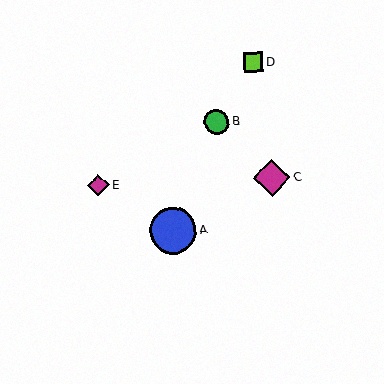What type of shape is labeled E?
Shape E is a magenta diamond.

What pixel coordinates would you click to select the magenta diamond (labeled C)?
Click at (272, 178) to select the magenta diamond C.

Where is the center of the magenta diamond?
The center of the magenta diamond is at (272, 178).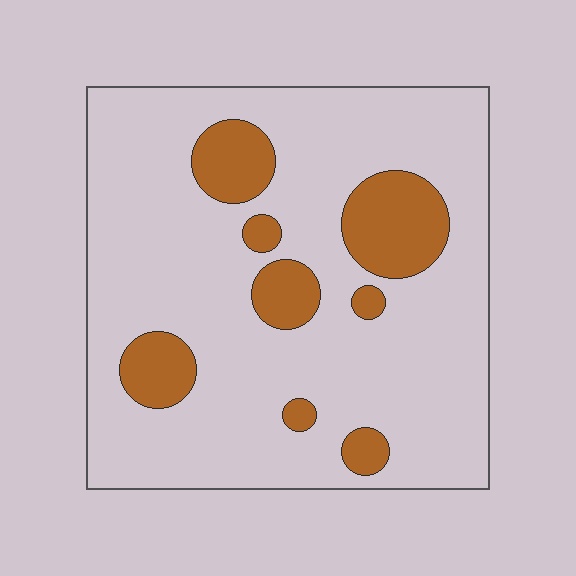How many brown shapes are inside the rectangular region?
8.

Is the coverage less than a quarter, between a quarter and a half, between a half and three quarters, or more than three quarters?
Less than a quarter.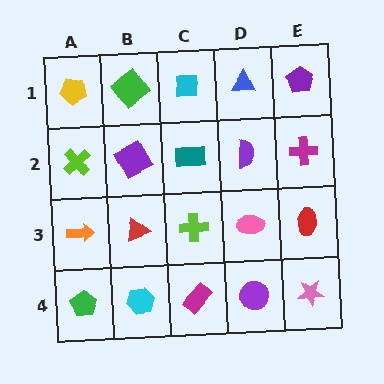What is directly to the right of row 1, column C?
A blue triangle.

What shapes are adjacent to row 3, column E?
A magenta cross (row 2, column E), a pink star (row 4, column E), a pink ellipse (row 3, column D).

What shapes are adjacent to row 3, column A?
A lime cross (row 2, column A), a green pentagon (row 4, column A), a red triangle (row 3, column B).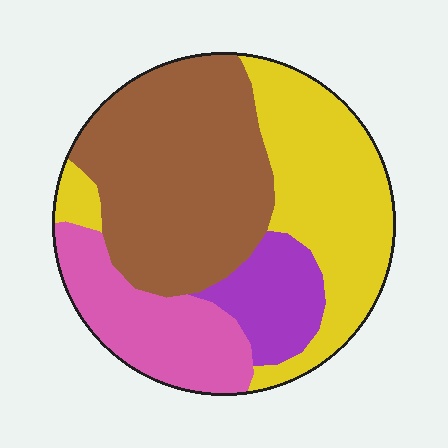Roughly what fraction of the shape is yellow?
Yellow covers about 30% of the shape.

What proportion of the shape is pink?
Pink takes up about one fifth (1/5) of the shape.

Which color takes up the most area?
Brown, at roughly 40%.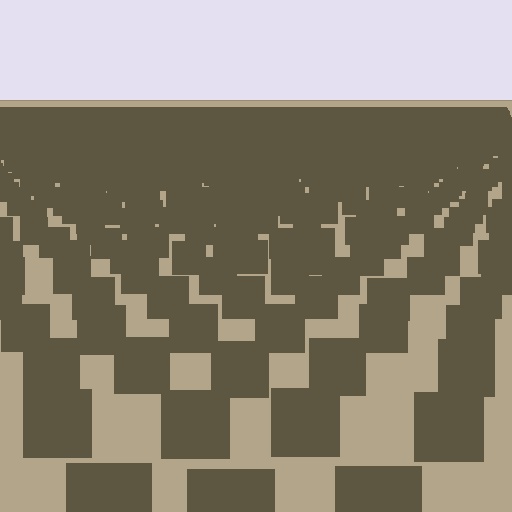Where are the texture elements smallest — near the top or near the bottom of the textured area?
Near the top.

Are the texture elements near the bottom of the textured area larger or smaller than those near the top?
Larger. Near the bottom, elements are closer to the viewer and appear at a bigger on-screen size.